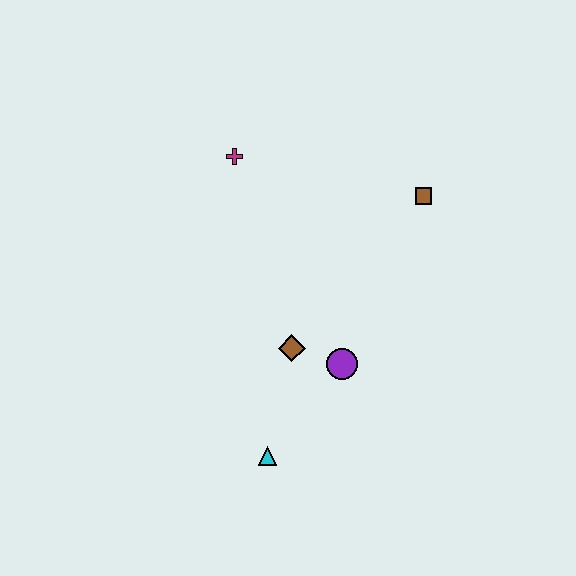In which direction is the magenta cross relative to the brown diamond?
The magenta cross is above the brown diamond.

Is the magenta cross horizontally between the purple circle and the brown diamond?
No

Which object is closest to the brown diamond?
The purple circle is closest to the brown diamond.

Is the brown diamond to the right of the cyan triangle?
Yes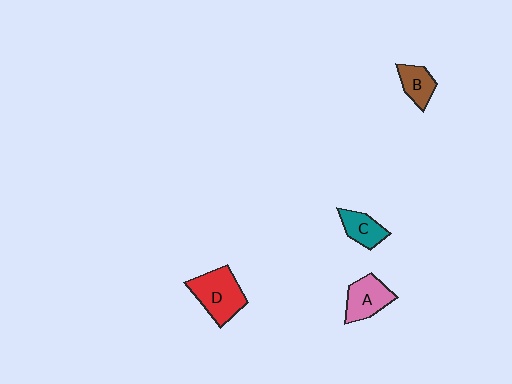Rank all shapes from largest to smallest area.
From largest to smallest: D (red), A (pink), C (teal), B (brown).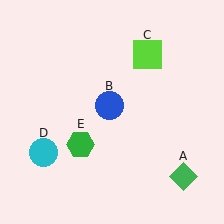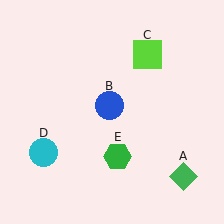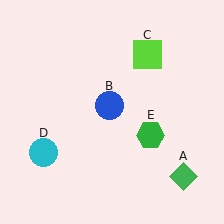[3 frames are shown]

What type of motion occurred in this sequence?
The green hexagon (object E) rotated counterclockwise around the center of the scene.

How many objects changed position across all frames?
1 object changed position: green hexagon (object E).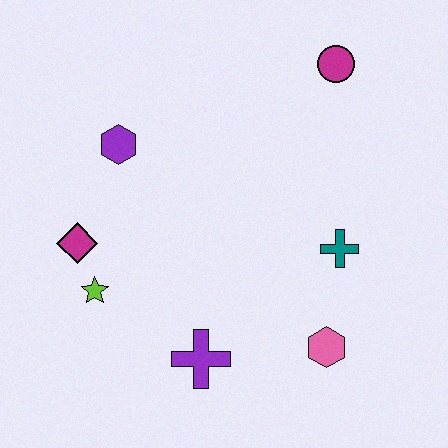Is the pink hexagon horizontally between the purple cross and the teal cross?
Yes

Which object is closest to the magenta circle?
The teal cross is closest to the magenta circle.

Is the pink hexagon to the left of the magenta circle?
Yes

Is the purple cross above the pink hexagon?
No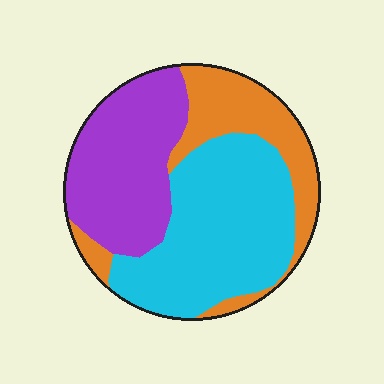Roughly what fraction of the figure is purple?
Purple covers 32% of the figure.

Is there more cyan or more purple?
Cyan.